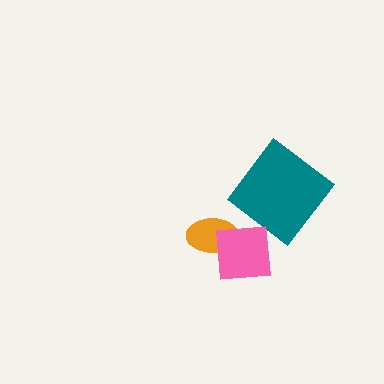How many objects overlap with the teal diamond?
0 objects overlap with the teal diamond.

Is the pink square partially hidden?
No, no other shape covers it.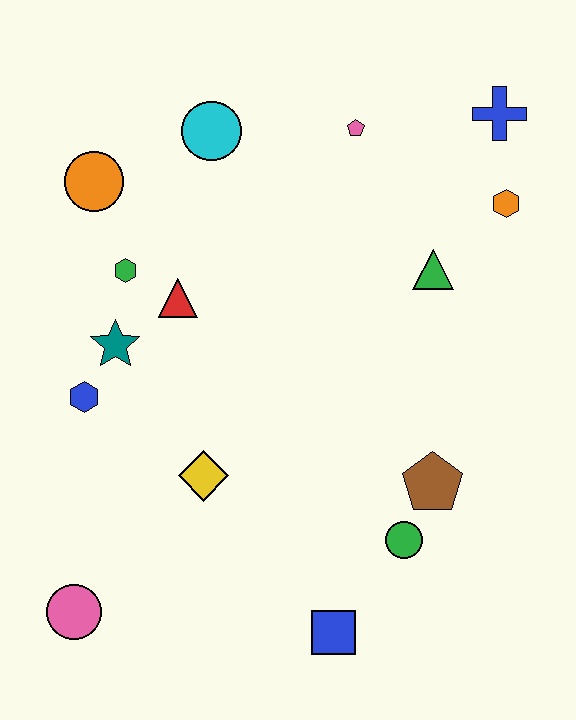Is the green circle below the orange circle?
Yes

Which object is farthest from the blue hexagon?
The blue cross is farthest from the blue hexagon.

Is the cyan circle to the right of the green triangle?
No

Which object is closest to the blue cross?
The orange hexagon is closest to the blue cross.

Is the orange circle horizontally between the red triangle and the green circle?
No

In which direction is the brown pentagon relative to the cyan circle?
The brown pentagon is below the cyan circle.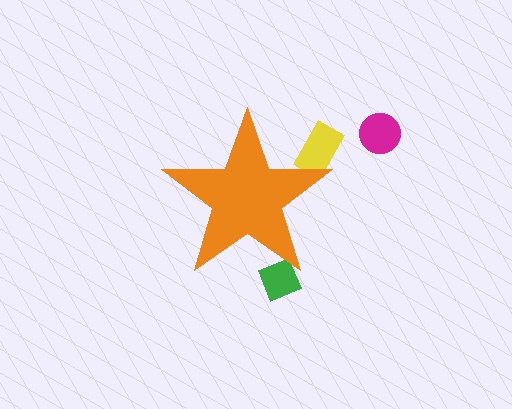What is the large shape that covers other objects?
An orange star.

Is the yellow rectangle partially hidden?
Yes, the yellow rectangle is partially hidden behind the orange star.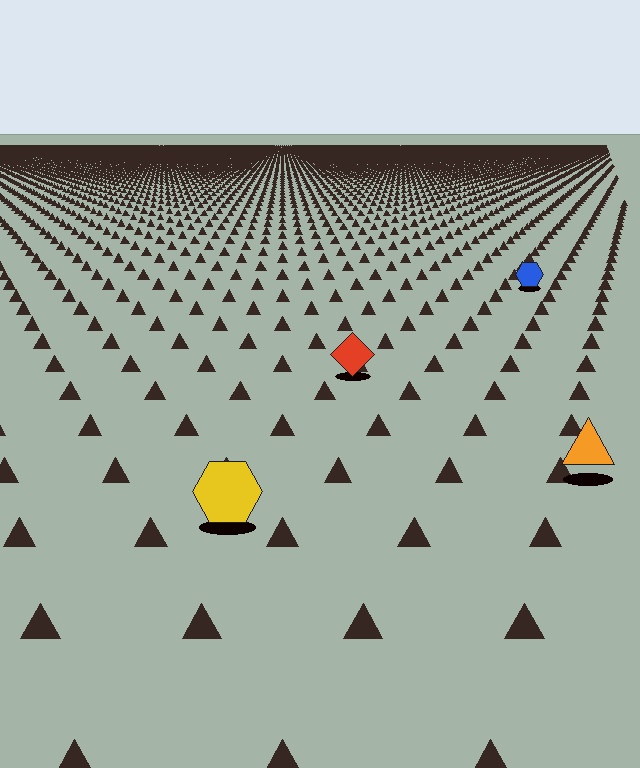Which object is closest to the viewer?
The yellow hexagon is closest. The texture marks near it are larger and more spread out.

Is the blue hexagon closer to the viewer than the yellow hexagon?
No. The yellow hexagon is closer — you can tell from the texture gradient: the ground texture is coarser near it.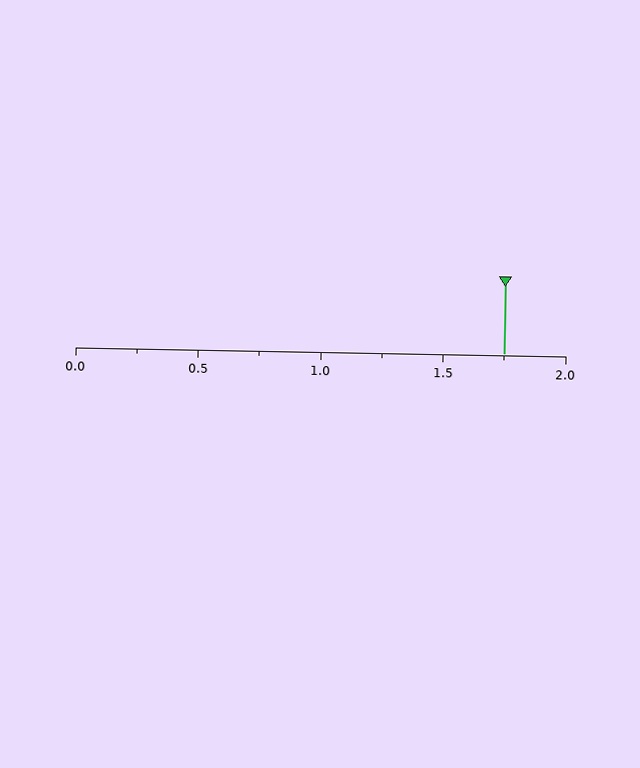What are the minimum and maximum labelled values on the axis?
The axis runs from 0.0 to 2.0.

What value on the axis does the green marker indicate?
The marker indicates approximately 1.75.